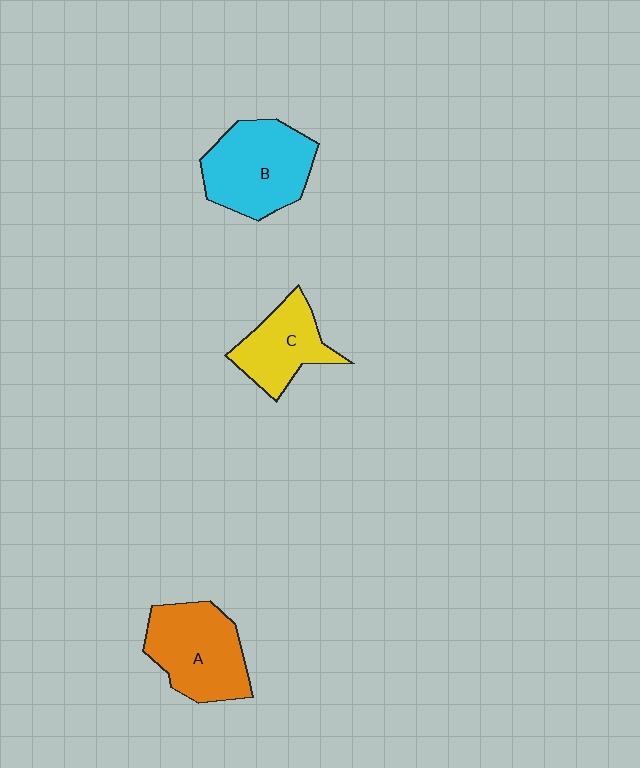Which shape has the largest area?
Shape B (cyan).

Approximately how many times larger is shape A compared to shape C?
Approximately 1.4 times.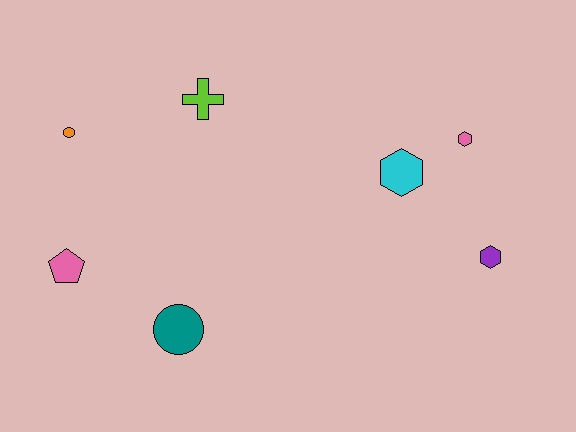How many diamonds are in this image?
There are no diamonds.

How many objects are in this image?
There are 7 objects.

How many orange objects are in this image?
There is 1 orange object.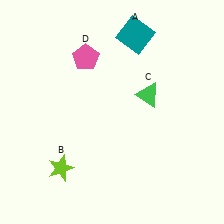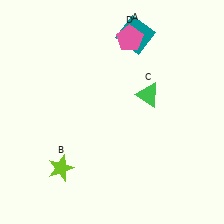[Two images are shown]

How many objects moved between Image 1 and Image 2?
1 object moved between the two images.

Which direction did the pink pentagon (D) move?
The pink pentagon (D) moved right.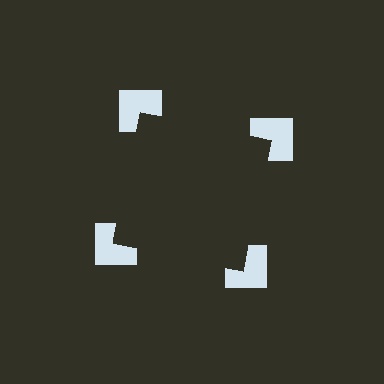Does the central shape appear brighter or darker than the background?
It typically appears slightly darker than the background, even though no actual brightness change is drawn.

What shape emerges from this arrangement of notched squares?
An illusory square — its edges are inferred from the aligned wedge cuts in the notched squares, not physically drawn.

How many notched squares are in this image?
There are 4 — one at each vertex of the illusory square.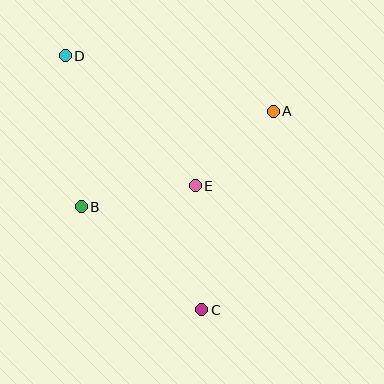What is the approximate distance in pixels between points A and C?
The distance between A and C is approximately 211 pixels.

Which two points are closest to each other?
Points A and E are closest to each other.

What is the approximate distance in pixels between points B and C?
The distance between B and C is approximately 159 pixels.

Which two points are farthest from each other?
Points C and D are farthest from each other.